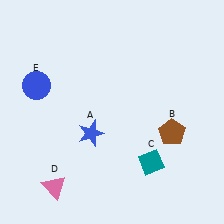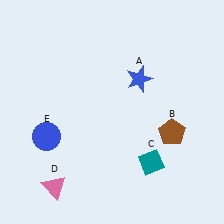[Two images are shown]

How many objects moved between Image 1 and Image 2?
2 objects moved between the two images.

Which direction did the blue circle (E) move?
The blue circle (E) moved down.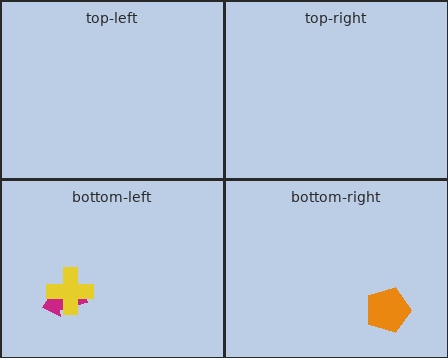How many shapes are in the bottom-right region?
1.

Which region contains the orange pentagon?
The bottom-right region.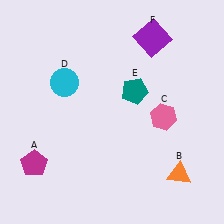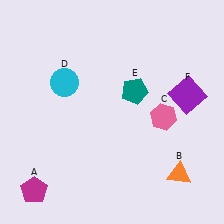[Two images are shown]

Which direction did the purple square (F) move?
The purple square (F) moved down.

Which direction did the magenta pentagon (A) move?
The magenta pentagon (A) moved down.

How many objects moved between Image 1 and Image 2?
2 objects moved between the two images.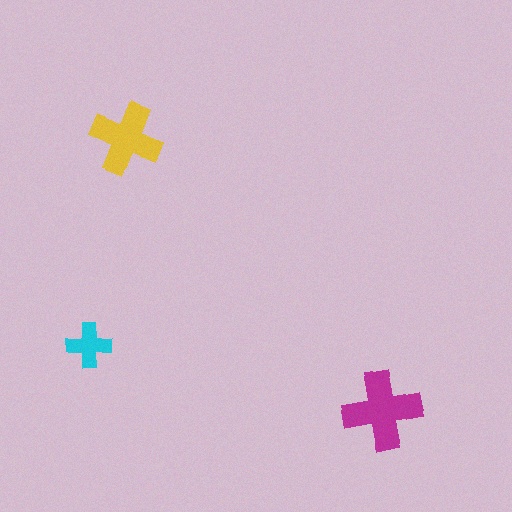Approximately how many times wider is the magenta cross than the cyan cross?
About 2 times wider.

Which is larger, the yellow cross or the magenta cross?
The magenta one.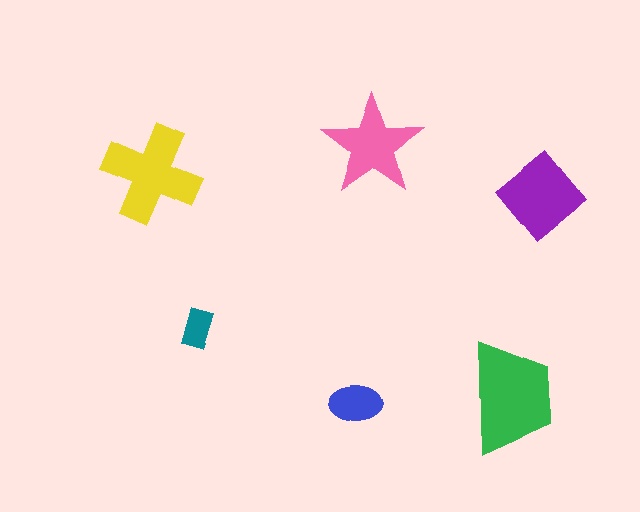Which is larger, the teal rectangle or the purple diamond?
The purple diamond.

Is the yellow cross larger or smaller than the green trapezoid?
Smaller.